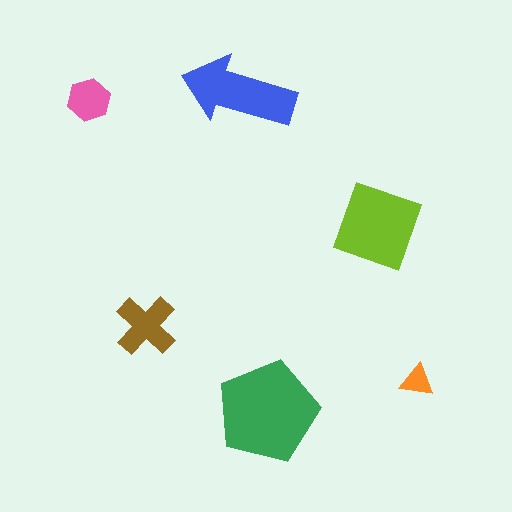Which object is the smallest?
The orange triangle.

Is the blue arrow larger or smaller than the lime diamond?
Smaller.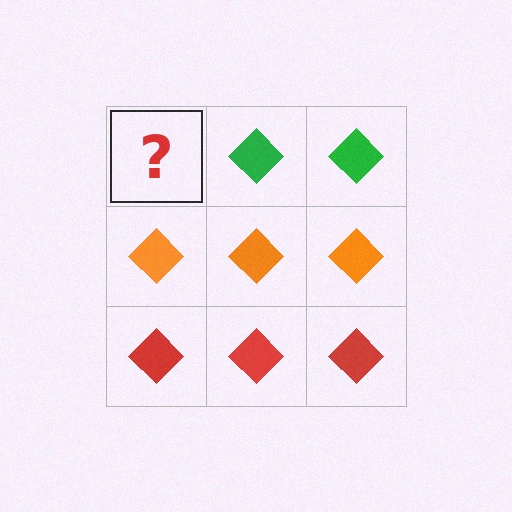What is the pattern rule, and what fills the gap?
The rule is that each row has a consistent color. The gap should be filled with a green diamond.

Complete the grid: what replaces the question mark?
The question mark should be replaced with a green diamond.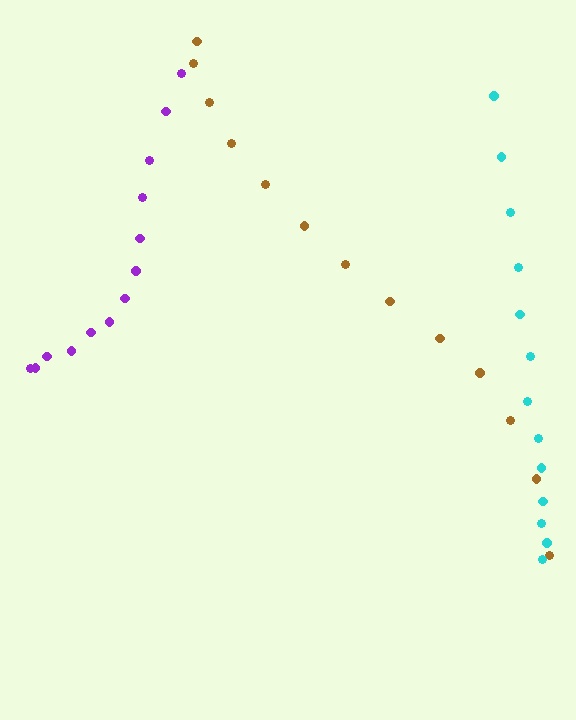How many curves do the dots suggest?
There are 3 distinct paths.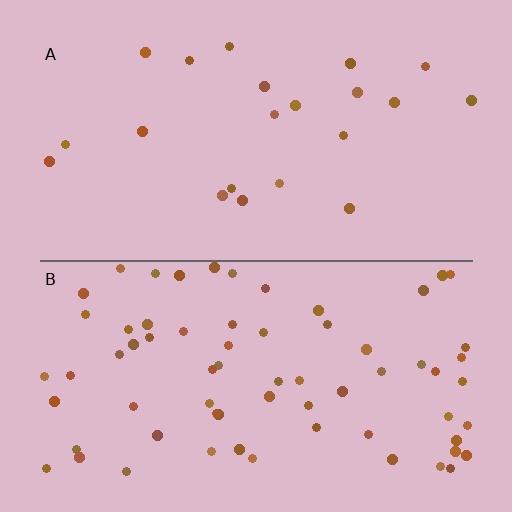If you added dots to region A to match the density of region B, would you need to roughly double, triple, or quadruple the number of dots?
Approximately triple.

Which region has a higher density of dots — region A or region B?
B (the bottom).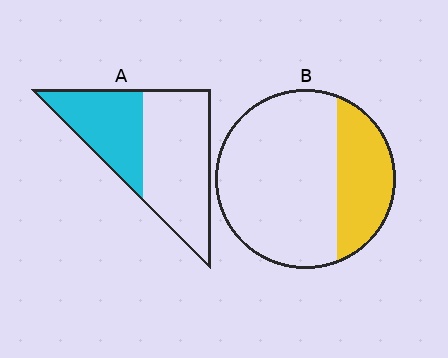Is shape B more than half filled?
No.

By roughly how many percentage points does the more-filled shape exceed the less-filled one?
By roughly 10 percentage points (A over B).